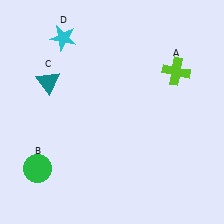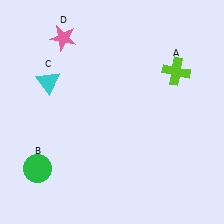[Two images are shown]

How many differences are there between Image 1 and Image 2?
There are 2 differences between the two images.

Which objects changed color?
C changed from teal to cyan. D changed from cyan to pink.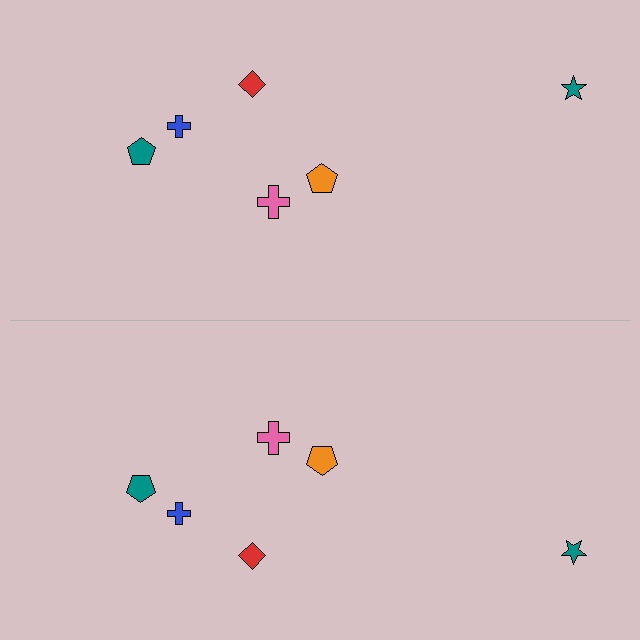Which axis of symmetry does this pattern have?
The pattern has a horizontal axis of symmetry running through the center of the image.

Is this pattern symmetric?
Yes, this pattern has bilateral (reflection) symmetry.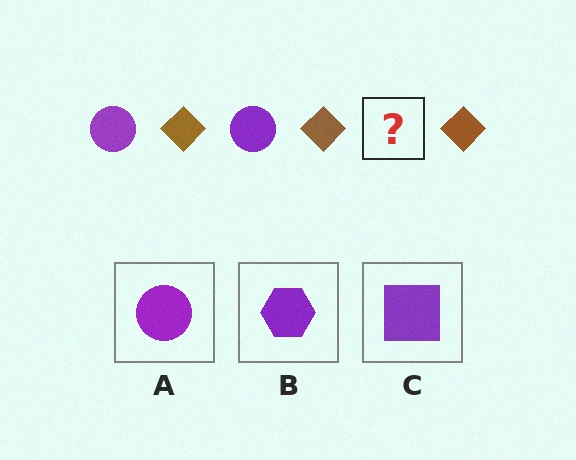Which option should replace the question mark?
Option A.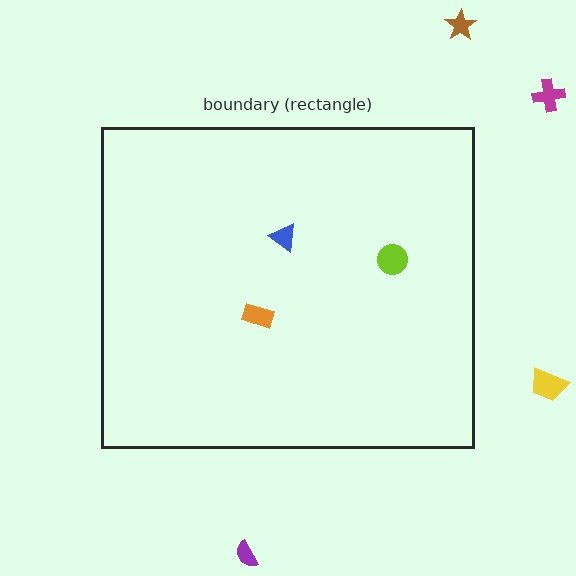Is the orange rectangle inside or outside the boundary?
Inside.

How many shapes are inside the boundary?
3 inside, 4 outside.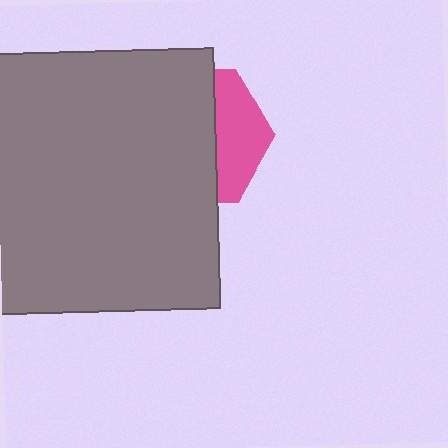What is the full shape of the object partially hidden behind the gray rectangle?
The partially hidden object is a pink hexagon.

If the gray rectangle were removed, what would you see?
You would see the complete pink hexagon.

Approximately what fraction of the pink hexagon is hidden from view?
Roughly 66% of the pink hexagon is hidden behind the gray rectangle.